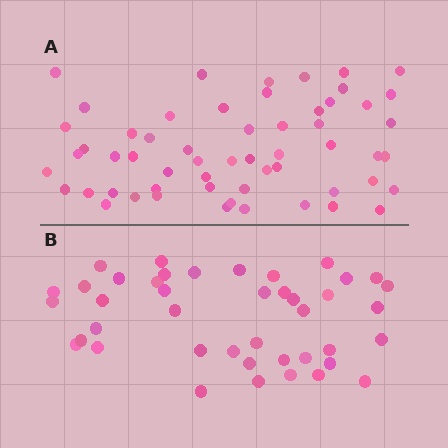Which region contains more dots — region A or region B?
Region A (the top region) has more dots.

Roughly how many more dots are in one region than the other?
Region A has approximately 15 more dots than region B.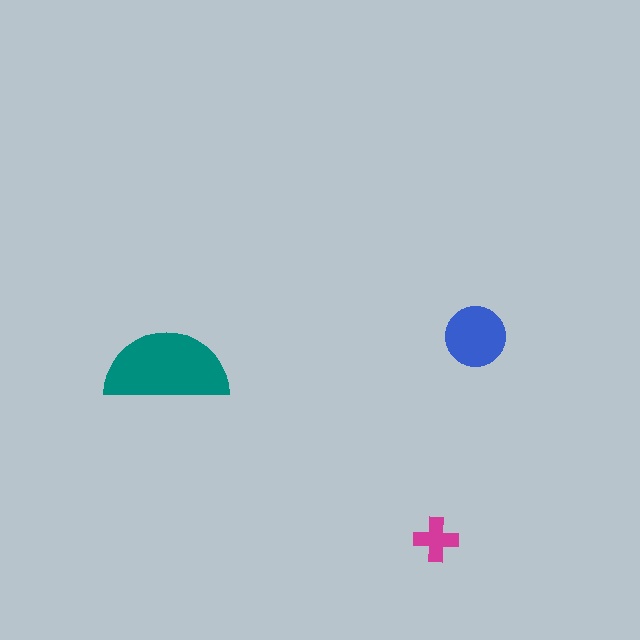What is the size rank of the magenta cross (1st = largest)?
3rd.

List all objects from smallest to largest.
The magenta cross, the blue circle, the teal semicircle.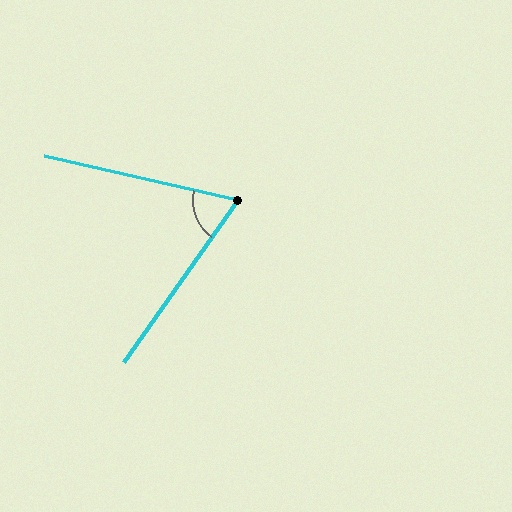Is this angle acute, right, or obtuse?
It is acute.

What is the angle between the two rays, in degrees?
Approximately 68 degrees.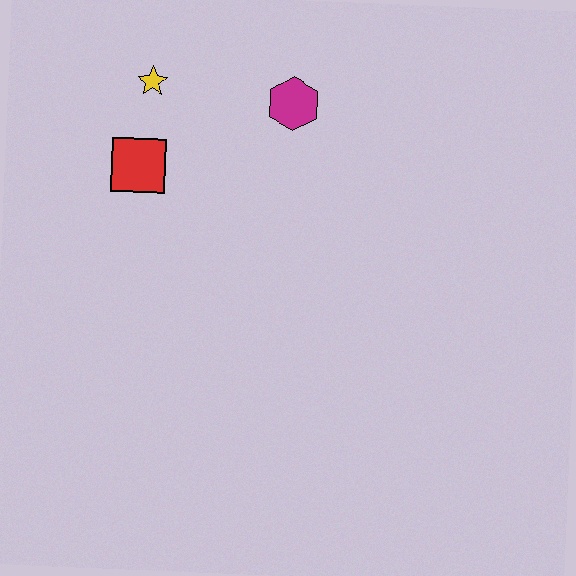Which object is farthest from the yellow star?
The magenta hexagon is farthest from the yellow star.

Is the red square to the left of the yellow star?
Yes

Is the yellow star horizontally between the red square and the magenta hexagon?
Yes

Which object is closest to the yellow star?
The red square is closest to the yellow star.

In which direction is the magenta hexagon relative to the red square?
The magenta hexagon is to the right of the red square.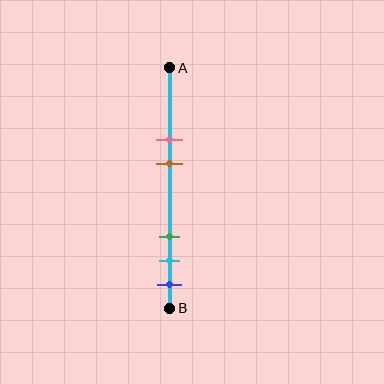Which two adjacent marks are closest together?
The cyan and blue marks are the closest adjacent pair.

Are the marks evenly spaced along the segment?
No, the marks are not evenly spaced.